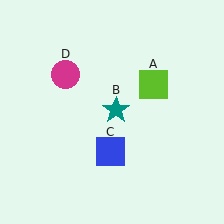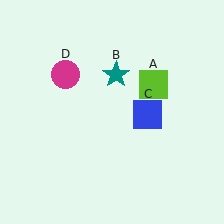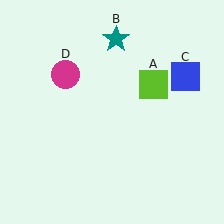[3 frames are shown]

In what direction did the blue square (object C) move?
The blue square (object C) moved up and to the right.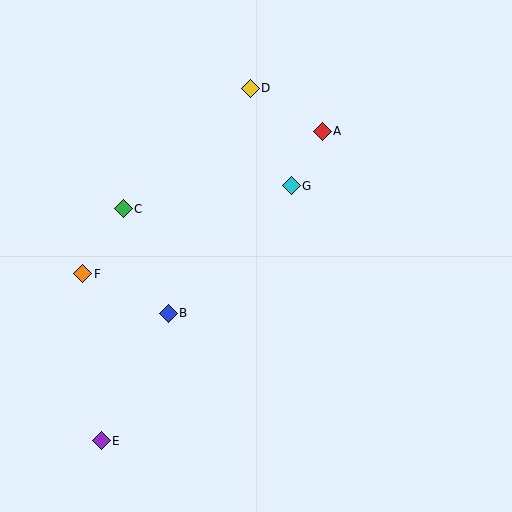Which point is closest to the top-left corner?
Point C is closest to the top-left corner.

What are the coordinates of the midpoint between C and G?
The midpoint between C and G is at (207, 197).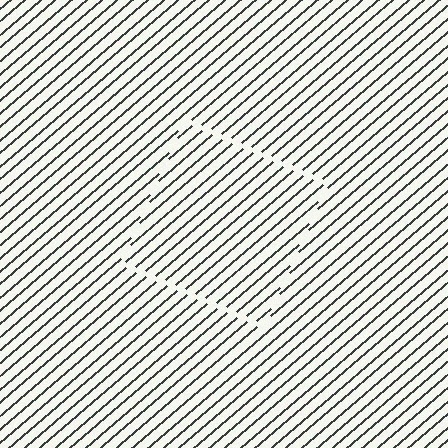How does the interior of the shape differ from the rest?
The interior of the shape contains the same grating, shifted by half a period — the contour is defined by the phase discontinuity where line-ends from the inner and outer gratings abut.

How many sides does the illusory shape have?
4 sides — the line-ends trace a square.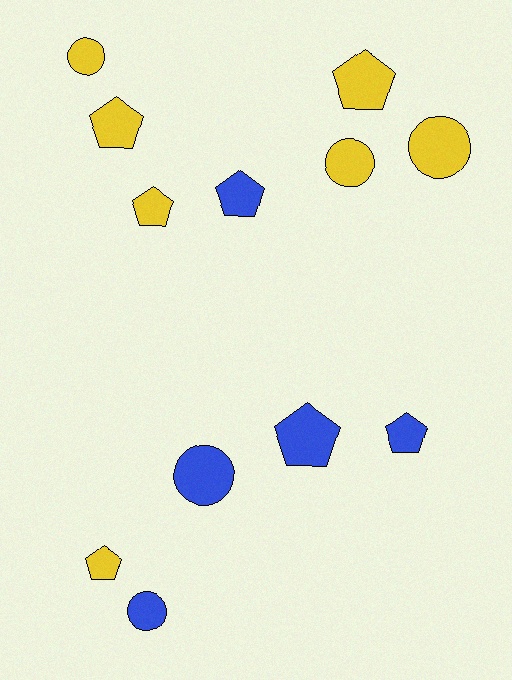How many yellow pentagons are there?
There are 4 yellow pentagons.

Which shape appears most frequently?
Pentagon, with 7 objects.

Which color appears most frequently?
Yellow, with 7 objects.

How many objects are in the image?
There are 12 objects.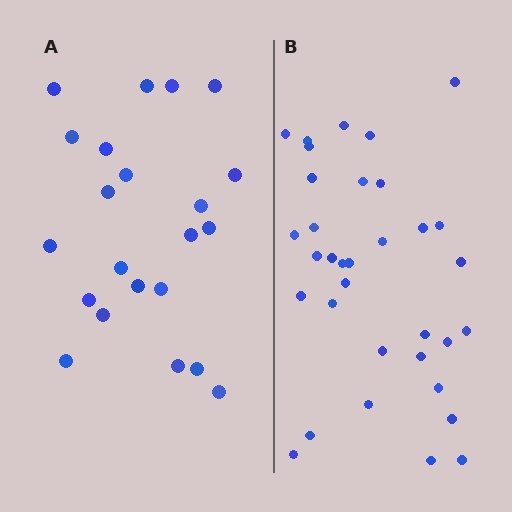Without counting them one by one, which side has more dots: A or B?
Region B (the right region) has more dots.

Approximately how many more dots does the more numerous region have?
Region B has roughly 12 or so more dots than region A.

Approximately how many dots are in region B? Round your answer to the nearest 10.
About 30 dots. (The exact count is 34, which rounds to 30.)